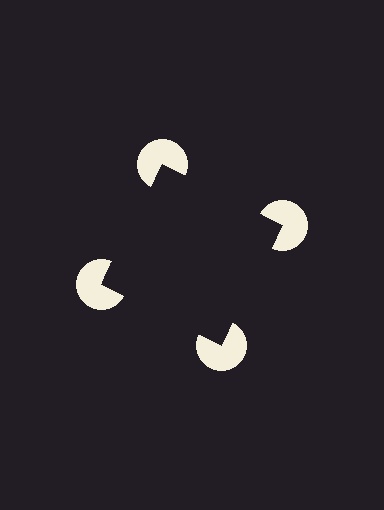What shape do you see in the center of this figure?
An illusory square — its edges are inferred from the aligned wedge cuts in the pac-man discs, not physically drawn.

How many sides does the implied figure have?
4 sides.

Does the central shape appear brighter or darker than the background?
It typically appears slightly darker than the background, even though no actual brightness change is drawn.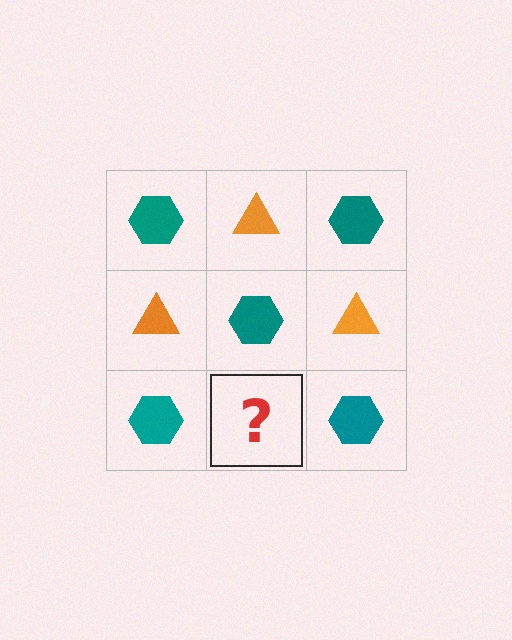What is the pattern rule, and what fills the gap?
The rule is that it alternates teal hexagon and orange triangle in a checkerboard pattern. The gap should be filled with an orange triangle.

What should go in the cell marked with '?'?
The missing cell should contain an orange triangle.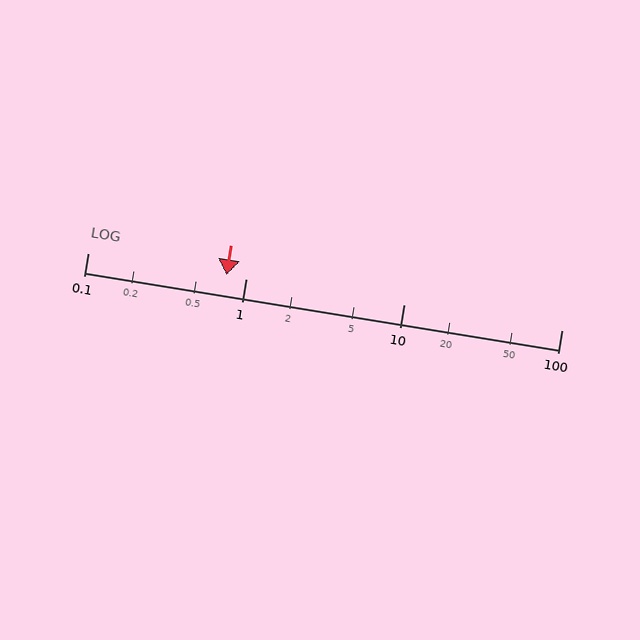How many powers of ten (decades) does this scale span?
The scale spans 3 decades, from 0.1 to 100.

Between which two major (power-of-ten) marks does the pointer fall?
The pointer is between 0.1 and 1.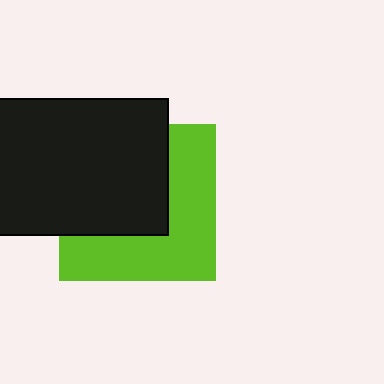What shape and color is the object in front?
The object in front is a black rectangle.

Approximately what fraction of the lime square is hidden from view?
Roughly 50% of the lime square is hidden behind the black rectangle.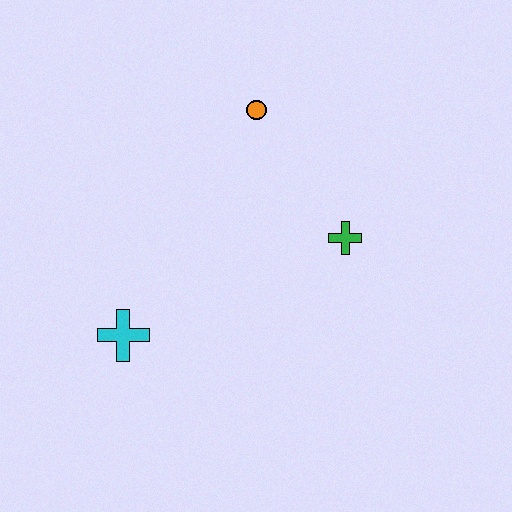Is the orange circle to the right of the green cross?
No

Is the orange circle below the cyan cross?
No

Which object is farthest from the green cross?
The cyan cross is farthest from the green cross.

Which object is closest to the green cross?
The orange circle is closest to the green cross.